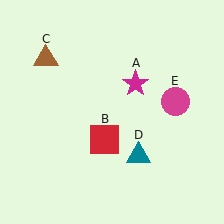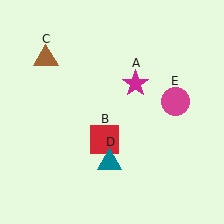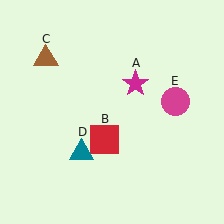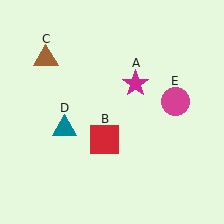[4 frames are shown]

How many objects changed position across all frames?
1 object changed position: teal triangle (object D).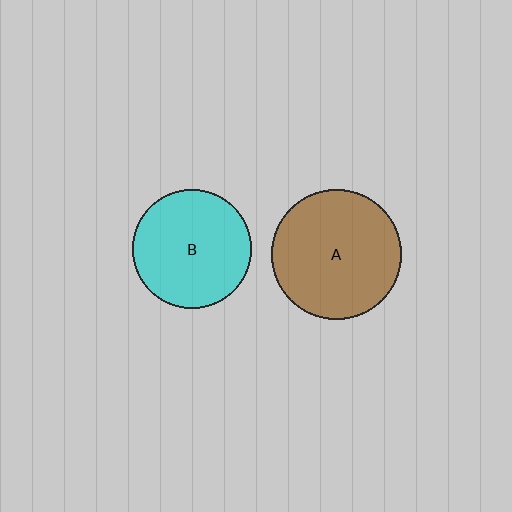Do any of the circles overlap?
No, none of the circles overlap.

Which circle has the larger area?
Circle A (brown).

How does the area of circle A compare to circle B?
Approximately 1.2 times.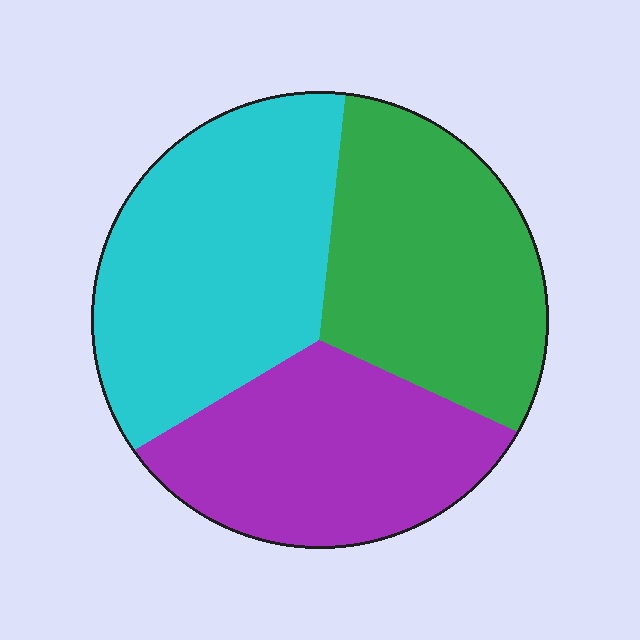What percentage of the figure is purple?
Purple covers about 30% of the figure.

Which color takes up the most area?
Cyan, at roughly 40%.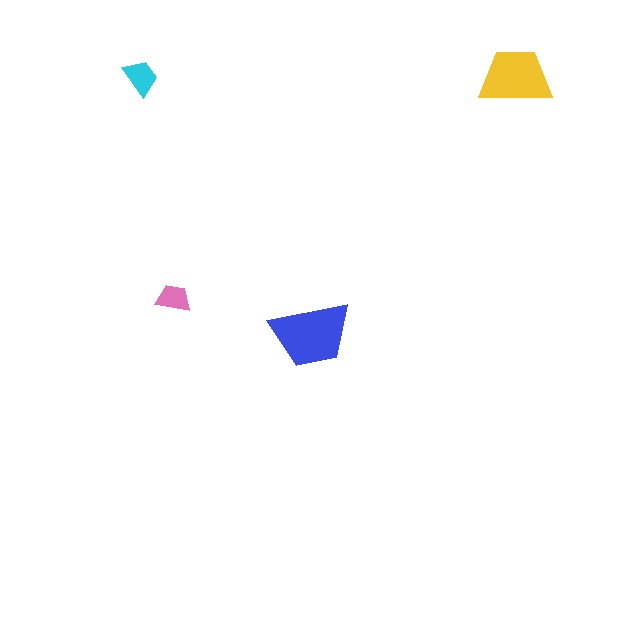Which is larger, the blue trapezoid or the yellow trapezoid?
The blue one.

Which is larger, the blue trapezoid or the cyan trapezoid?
The blue one.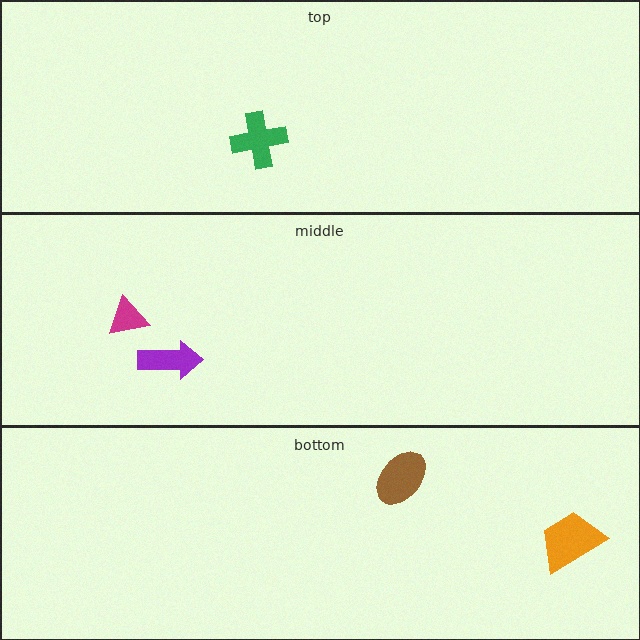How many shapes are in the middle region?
2.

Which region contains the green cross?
The top region.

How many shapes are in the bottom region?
2.